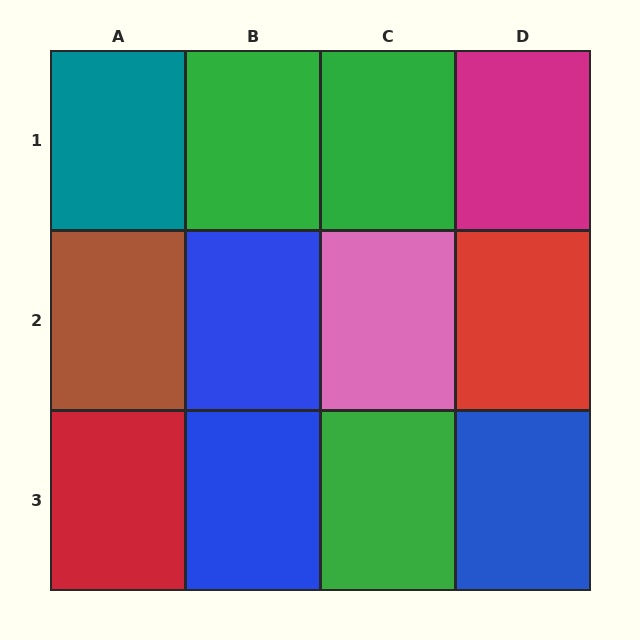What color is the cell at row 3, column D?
Blue.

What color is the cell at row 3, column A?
Red.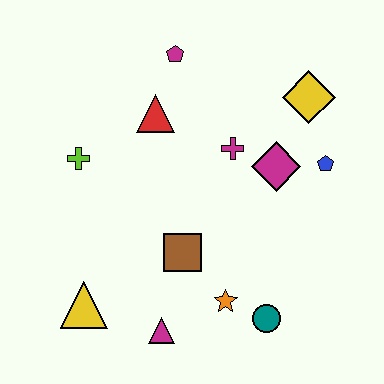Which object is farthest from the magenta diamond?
The yellow triangle is farthest from the magenta diamond.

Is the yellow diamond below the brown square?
No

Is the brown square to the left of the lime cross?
No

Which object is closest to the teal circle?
The orange star is closest to the teal circle.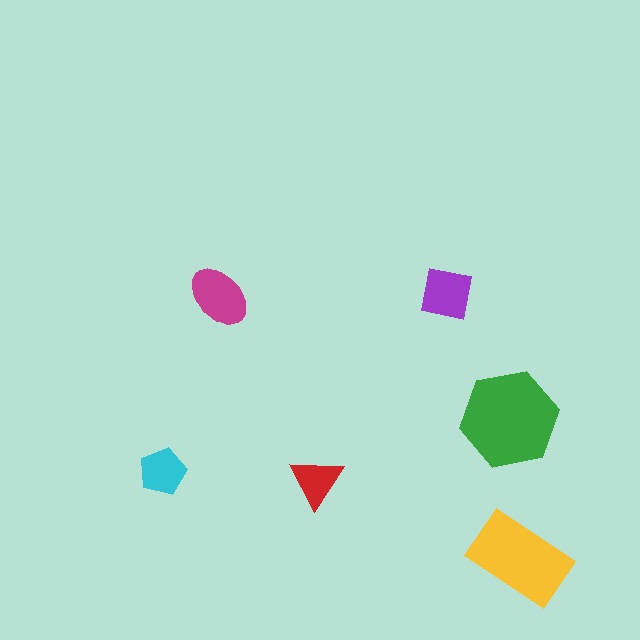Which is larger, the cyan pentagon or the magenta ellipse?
The magenta ellipse.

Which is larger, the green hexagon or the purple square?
The green hexagon.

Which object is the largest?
The green hexagon.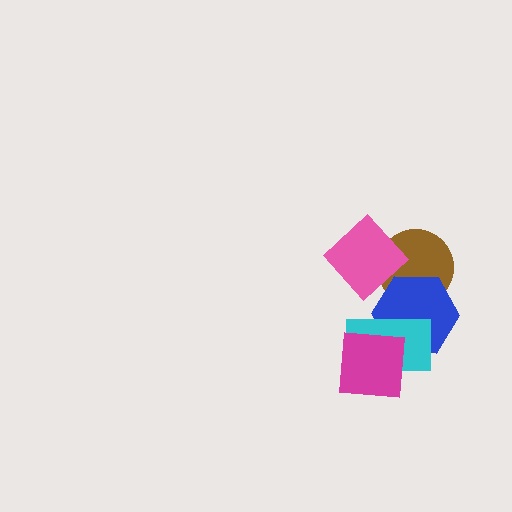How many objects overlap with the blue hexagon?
4 objects overlap with the blue hexagon.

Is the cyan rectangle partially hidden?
Yes, it is partially covered by another shape.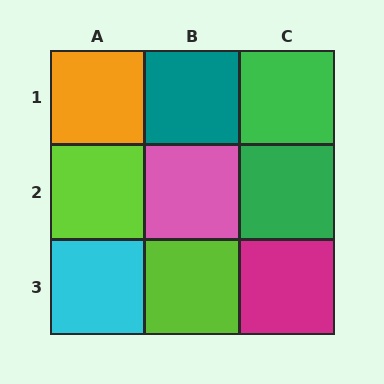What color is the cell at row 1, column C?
Green.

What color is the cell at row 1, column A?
Orange.